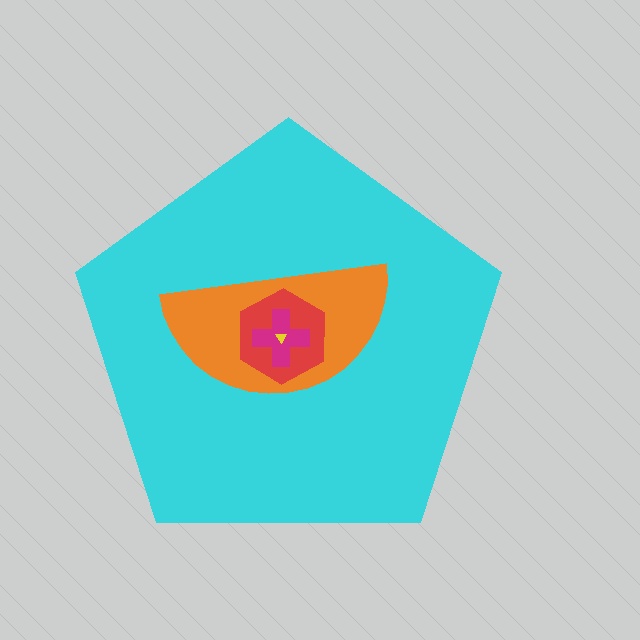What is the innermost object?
The yellow triangle.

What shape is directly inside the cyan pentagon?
The orange semicircle.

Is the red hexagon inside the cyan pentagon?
Yes.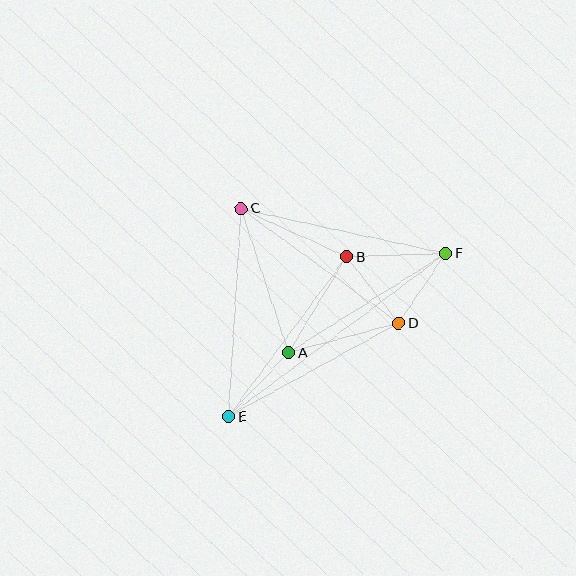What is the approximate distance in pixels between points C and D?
The distance between C and D is approximately 195 pixels.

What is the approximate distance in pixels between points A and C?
The distance between A and C is approximately 152 pixels.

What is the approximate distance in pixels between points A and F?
The distance between A and F is approximately 186 pixels.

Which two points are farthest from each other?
Points E and F are farthest from each other.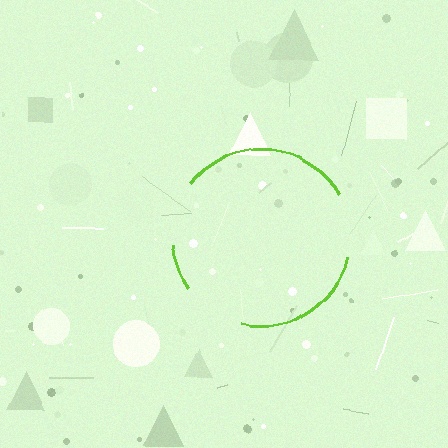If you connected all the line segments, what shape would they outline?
They would outline a circle.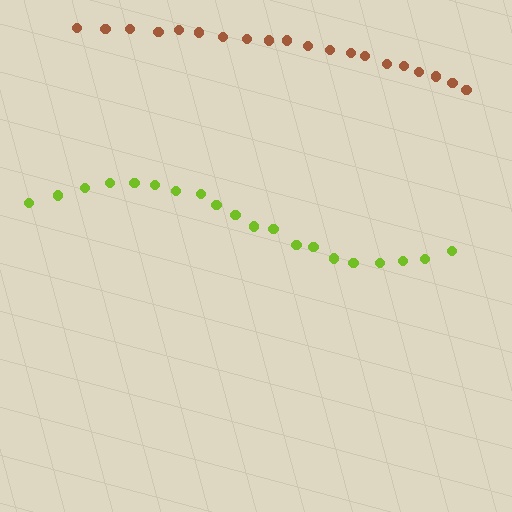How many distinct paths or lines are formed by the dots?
There are 2 distinct paths.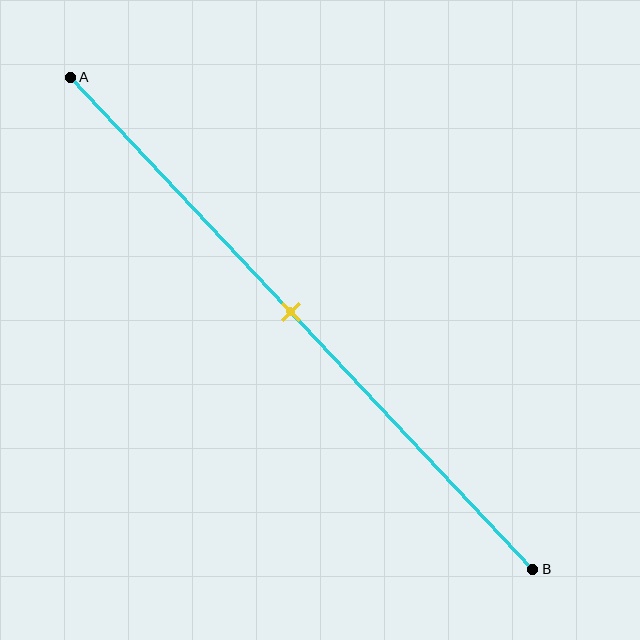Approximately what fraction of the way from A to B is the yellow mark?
The yellow mark is approximately 50% of the way from A to B.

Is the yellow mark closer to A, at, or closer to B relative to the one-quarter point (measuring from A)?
The yellow mark is closer to point B than the one-quarter point of segment AB.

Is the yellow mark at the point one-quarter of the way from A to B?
No, the mark is at about 50% from A, not at the 25% one-quarter point.